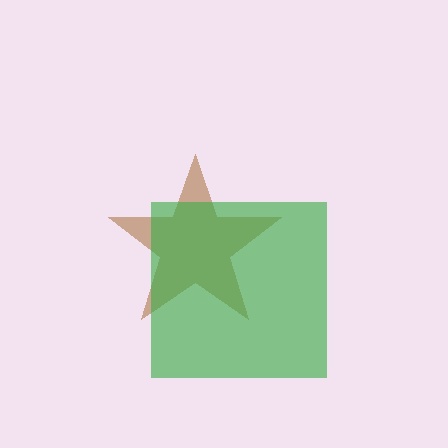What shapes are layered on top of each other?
The layered shapes are: a brown star, a green square.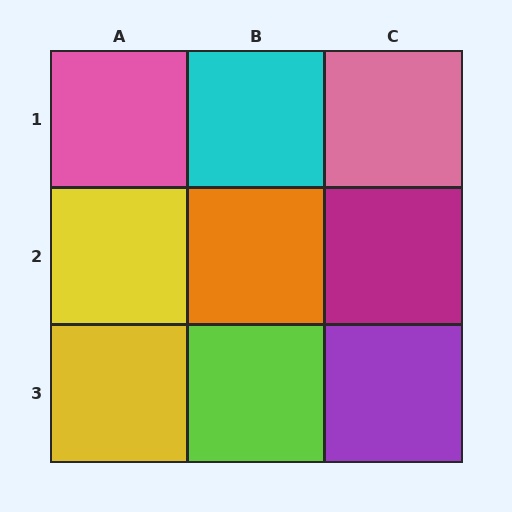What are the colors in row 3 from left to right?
Yellow, lime, purple.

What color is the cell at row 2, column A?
Yellow.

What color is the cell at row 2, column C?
Magenta.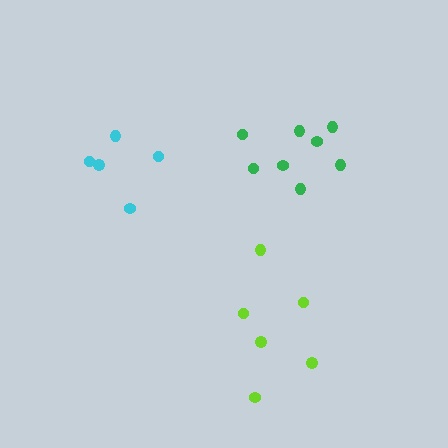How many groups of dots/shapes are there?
There are 3 groups.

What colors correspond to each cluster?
The clusters are colored: cyan, lime, green.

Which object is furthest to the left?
The cyan cluster is leftmost.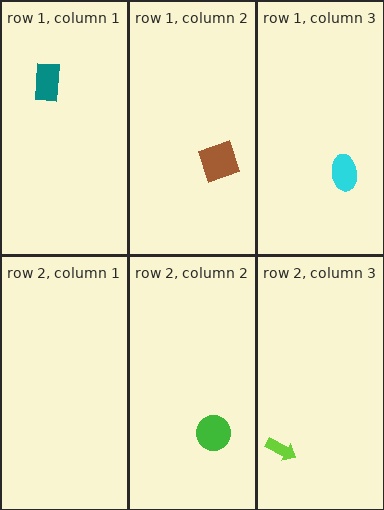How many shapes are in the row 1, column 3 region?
1.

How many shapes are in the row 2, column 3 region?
1.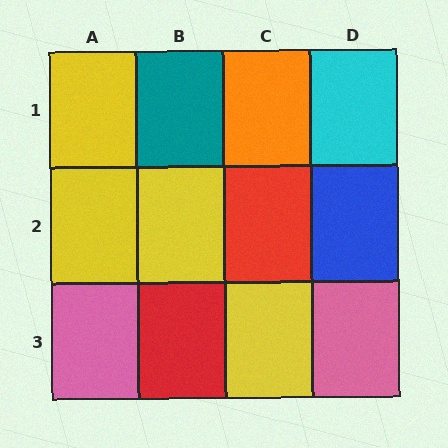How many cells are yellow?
4 cells are yellow.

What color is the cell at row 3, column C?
Yellow.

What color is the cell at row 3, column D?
Pink.